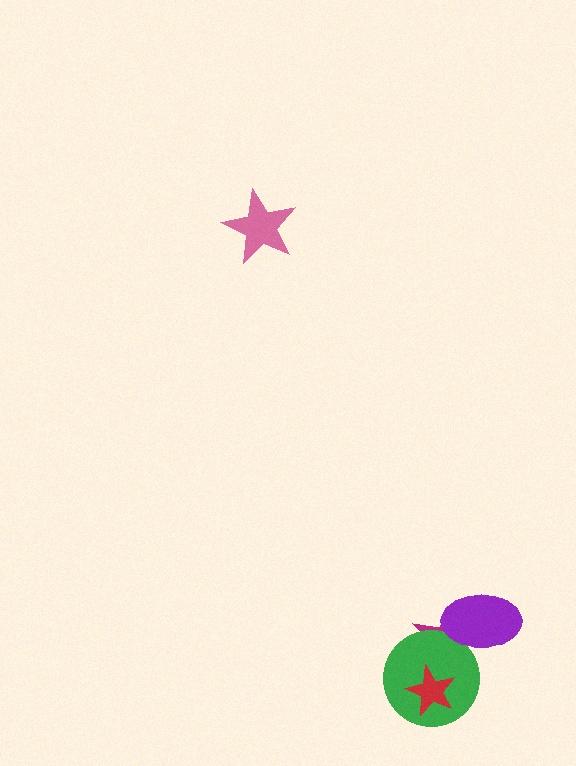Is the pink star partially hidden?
No, no other shape covers it.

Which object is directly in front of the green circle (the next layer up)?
The purple ellipse is directly in front of the green circle.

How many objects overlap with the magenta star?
3 objects overlap with the magenta star.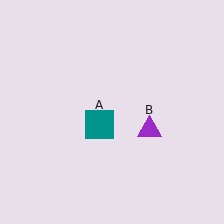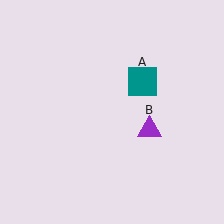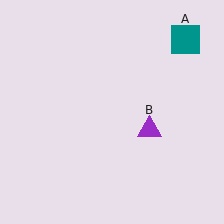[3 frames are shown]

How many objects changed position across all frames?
1 object changed position: teal square (object A).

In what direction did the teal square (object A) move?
The teal square (object A) moved up and to the right.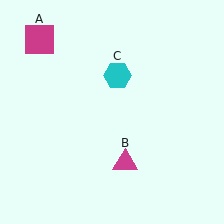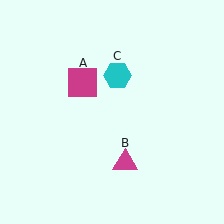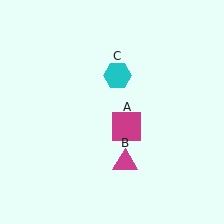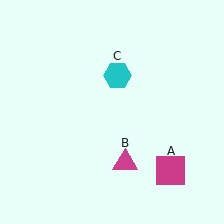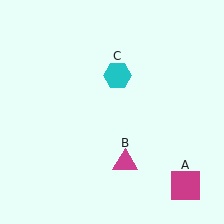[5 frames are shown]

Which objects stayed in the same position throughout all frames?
Magenta triangle (object B) and cyan hexagon (object C) remained stationary.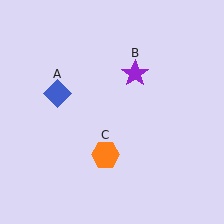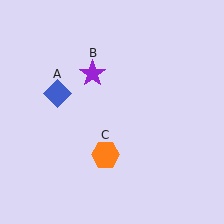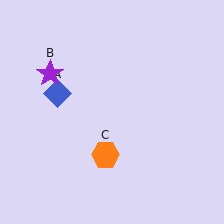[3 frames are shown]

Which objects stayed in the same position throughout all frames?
Blue diamond (object A) and orange hexagon (object C) remained stationary.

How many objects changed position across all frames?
1 object changed position: purple star (object B).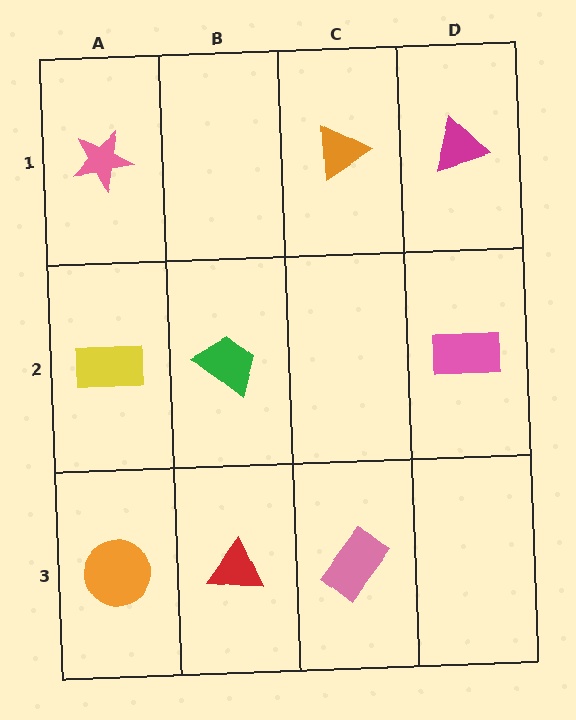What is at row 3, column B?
A red triangle.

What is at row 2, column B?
A green trapezoid.